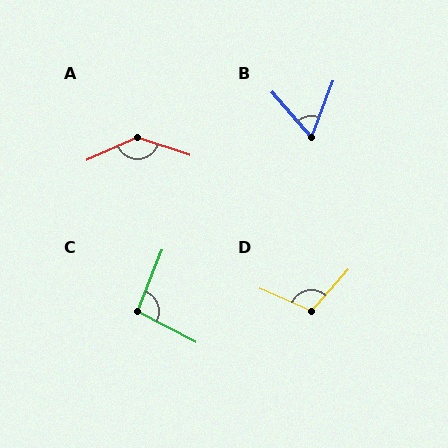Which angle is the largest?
A, at approximately 137 degrees.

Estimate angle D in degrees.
Approximately 108 degrees.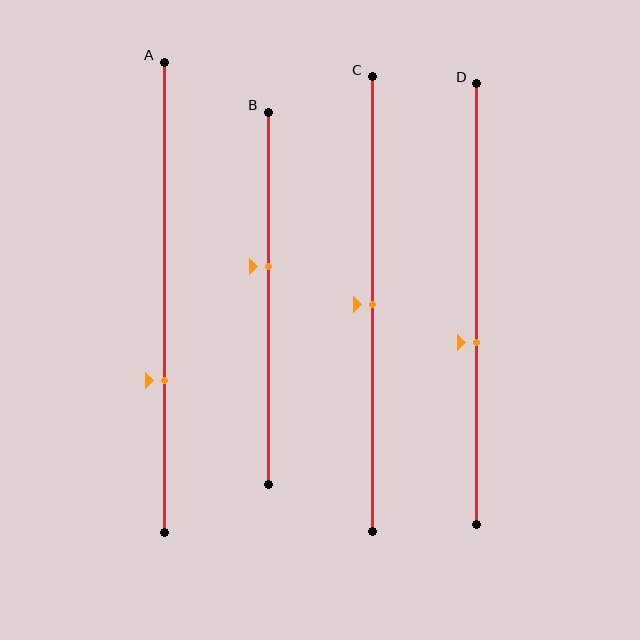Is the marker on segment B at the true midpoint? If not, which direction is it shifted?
No, the marker on segment B is shifted upward by about 8% of the segment length.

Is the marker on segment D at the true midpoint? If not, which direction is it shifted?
No, the marker on segment D is shifted downward by about 9% of the segment length.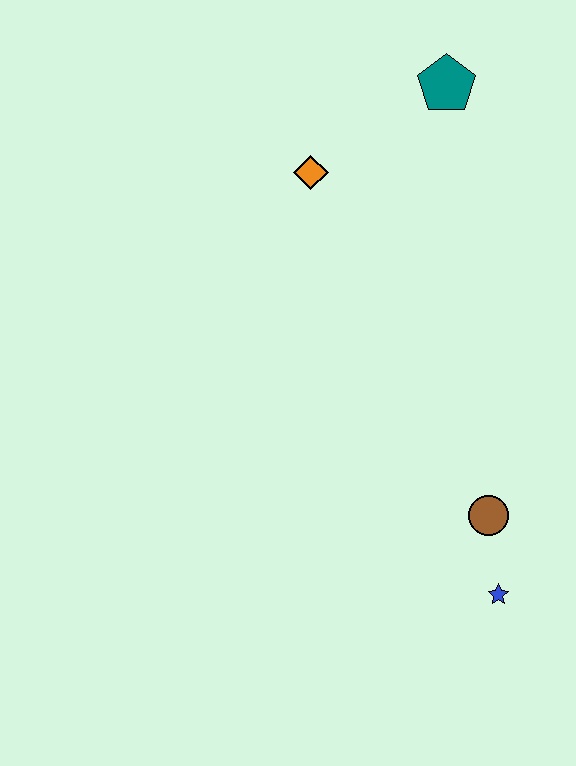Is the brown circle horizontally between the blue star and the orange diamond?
Yes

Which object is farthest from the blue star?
The teal pentagon is farthest from the blue star.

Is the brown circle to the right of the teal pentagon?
Yes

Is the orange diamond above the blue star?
Yes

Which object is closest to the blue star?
The brown circle is closest to the blue star.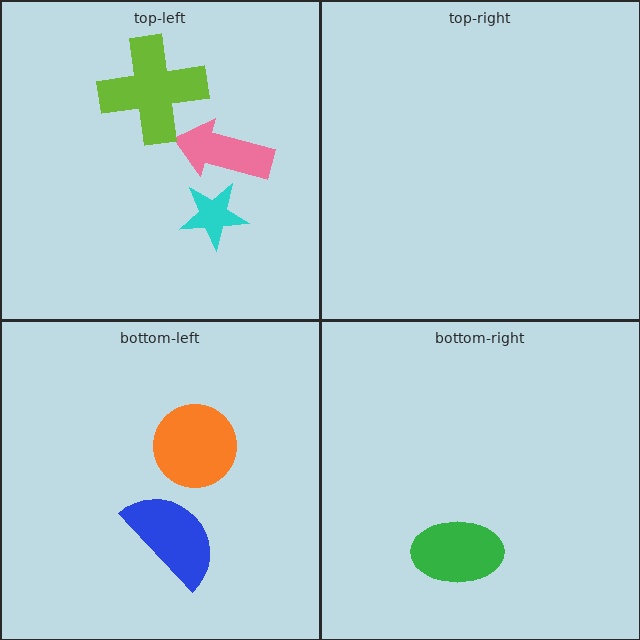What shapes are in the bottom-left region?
The orange circle, the blue semicircle.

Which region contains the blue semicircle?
The bottom-left region.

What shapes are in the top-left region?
The pink arrow, the lime cross, the cyan star.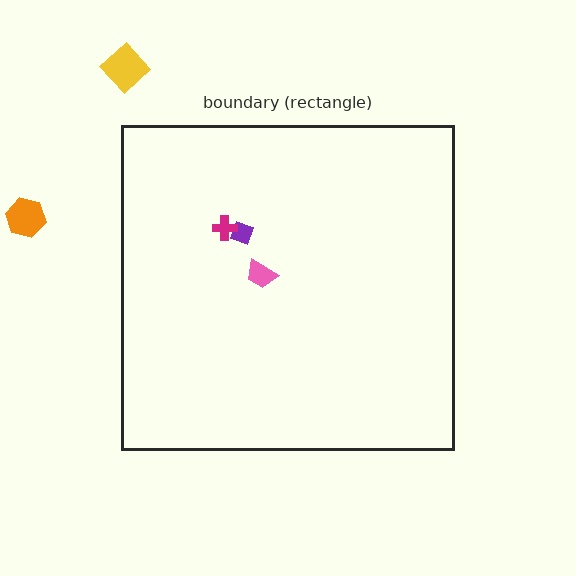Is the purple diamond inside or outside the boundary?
Inside.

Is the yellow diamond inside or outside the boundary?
Outside.